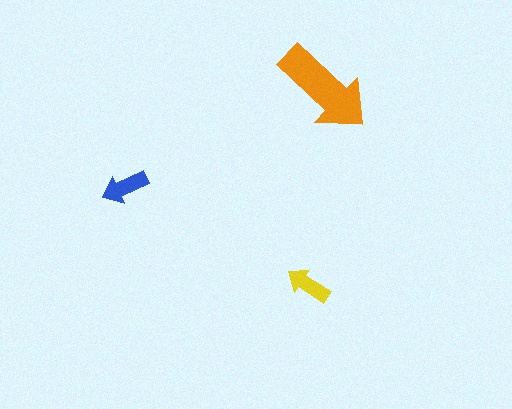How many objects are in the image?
There are 3 objects in the image.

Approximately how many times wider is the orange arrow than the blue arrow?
About 2 times wider.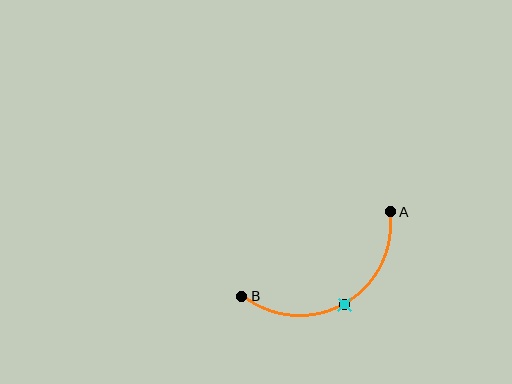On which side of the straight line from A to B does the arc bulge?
The arc bulges below the straight line connecting A and B.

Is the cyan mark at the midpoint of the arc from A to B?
Yes. The cyan mark lies on the arc at equal arc-length from both A and B — it is the arc midpoint.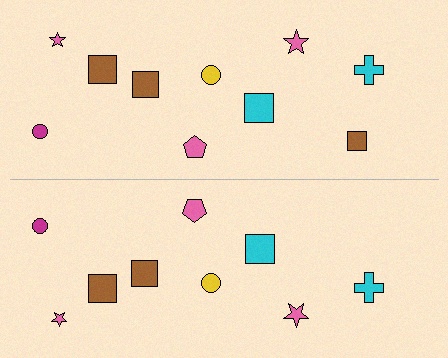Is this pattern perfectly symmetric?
No, the pattern is not perfectly symmetric. A brown square is missing from the bottom side.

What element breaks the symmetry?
A brown square is missing from the bottom side.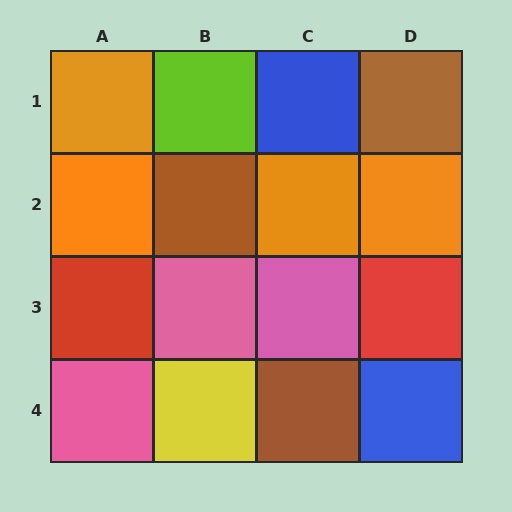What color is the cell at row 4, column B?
Yellow.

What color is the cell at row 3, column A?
Red.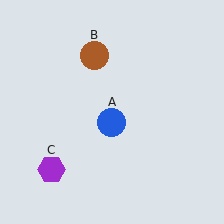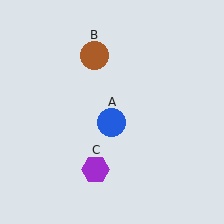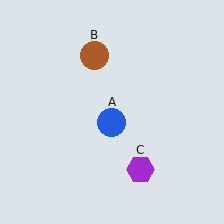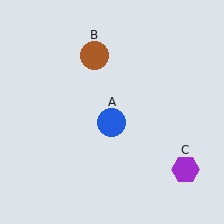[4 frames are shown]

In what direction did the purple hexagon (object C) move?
The purple hexagon (object C) moved right.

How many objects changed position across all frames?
1 object changed position: purple hexagon (object C).